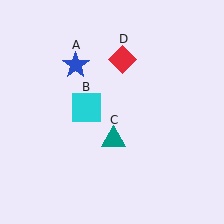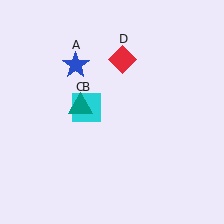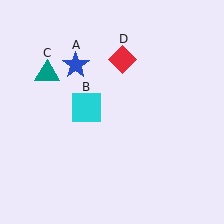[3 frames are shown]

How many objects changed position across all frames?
1 object changed position: teal triangle (object C).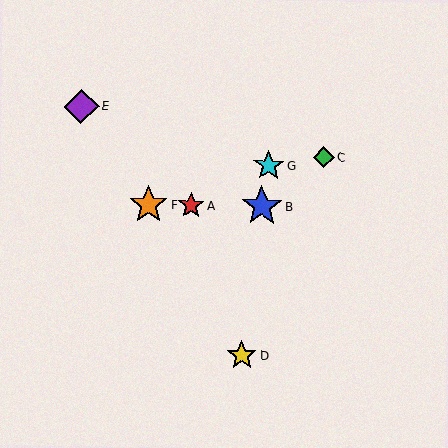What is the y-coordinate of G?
Object G is at y≈165.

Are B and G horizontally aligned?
No, B is at y≈206 and G is at y≈165.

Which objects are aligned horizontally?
Objects A, B, F are aligned horizontally.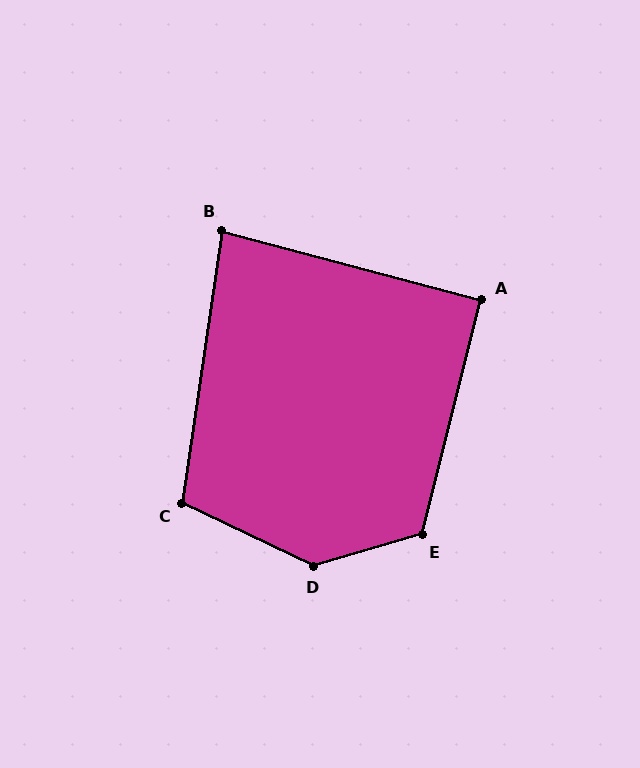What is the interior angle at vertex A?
Approximately 91 degrees (approximately right).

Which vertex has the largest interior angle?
D, at approximately 138 degrees.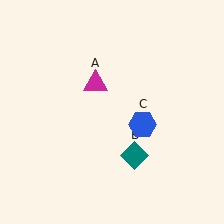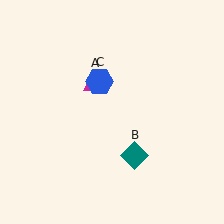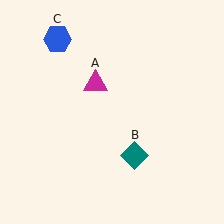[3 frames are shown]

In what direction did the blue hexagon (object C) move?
The blue hexagon (object C) moved up and to the left.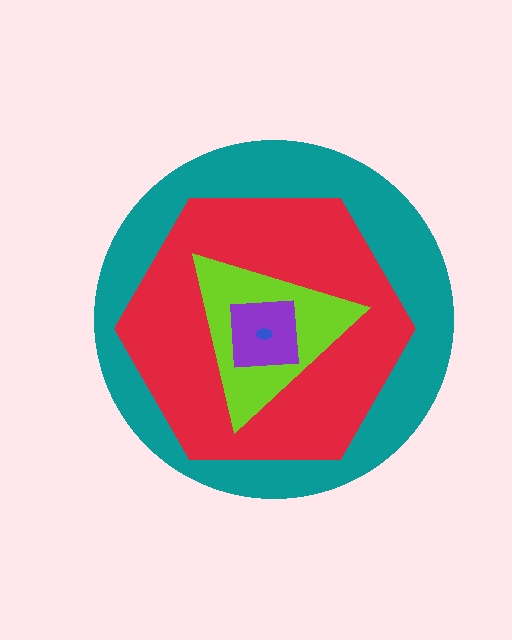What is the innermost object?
The blue ellipse.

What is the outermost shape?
The teal circle.